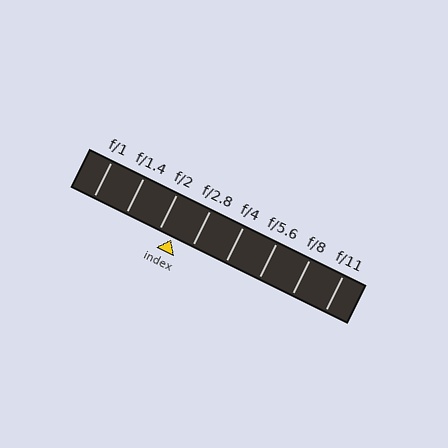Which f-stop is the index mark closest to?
The index mark is closest to f/2.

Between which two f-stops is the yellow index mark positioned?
The index mark is between f/2 and f/2.8.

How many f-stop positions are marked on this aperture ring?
There are 8 f-stop positions marked.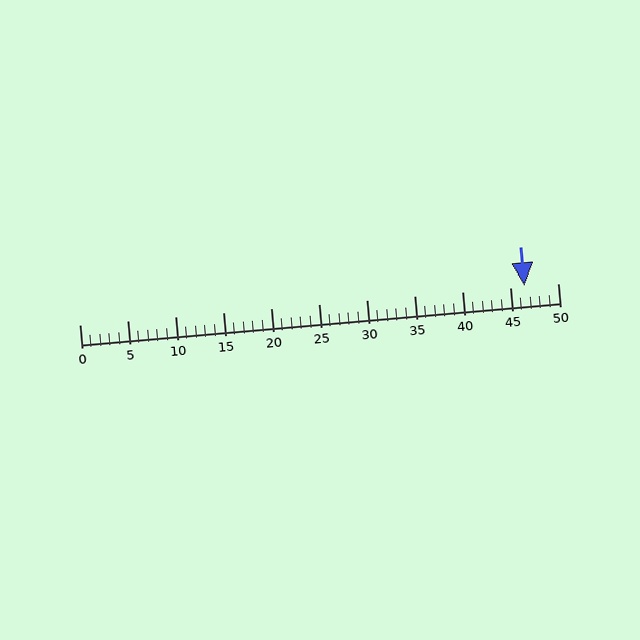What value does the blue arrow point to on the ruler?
The blue arrow points to approximately 46.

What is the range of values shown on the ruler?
The ruler shows values from 0 to 50.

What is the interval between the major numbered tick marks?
The major tick marks are spaced 5 units apart.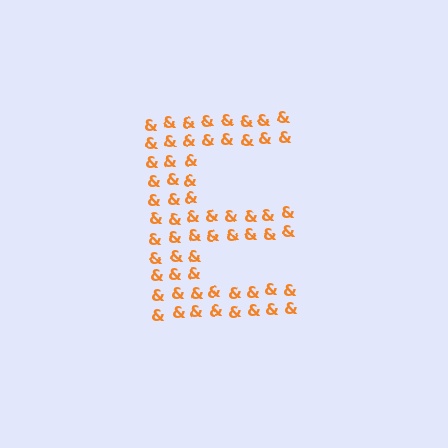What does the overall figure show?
The overall figure shows the letter E.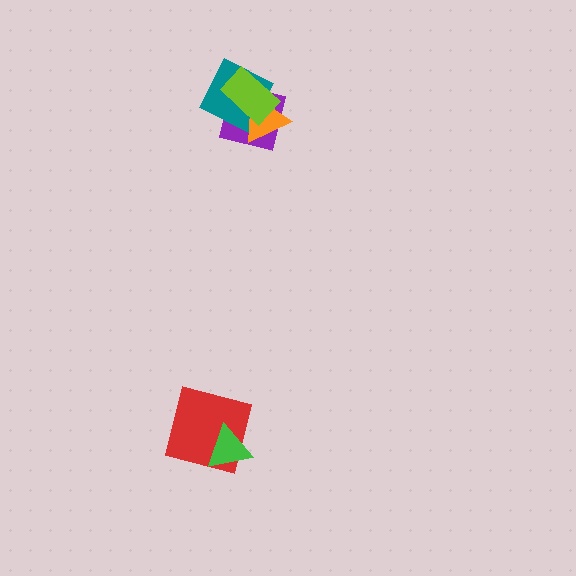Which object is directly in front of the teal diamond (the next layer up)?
The orange triangle is directly in front of the teal diamond.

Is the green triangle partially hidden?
No, no other shape covers it.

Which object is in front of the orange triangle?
The lime rectangle is in front of the orange triangle.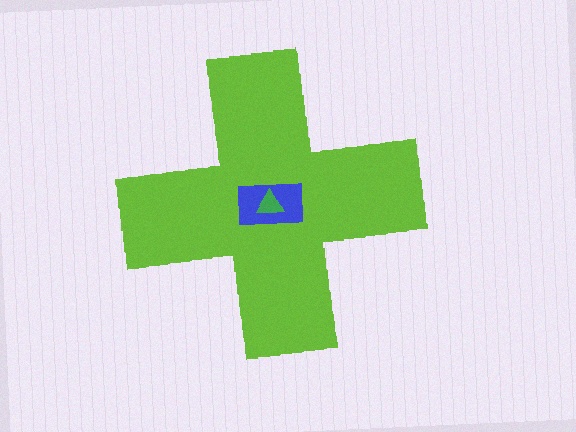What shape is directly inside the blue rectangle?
The green triangle.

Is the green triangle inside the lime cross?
Yes.